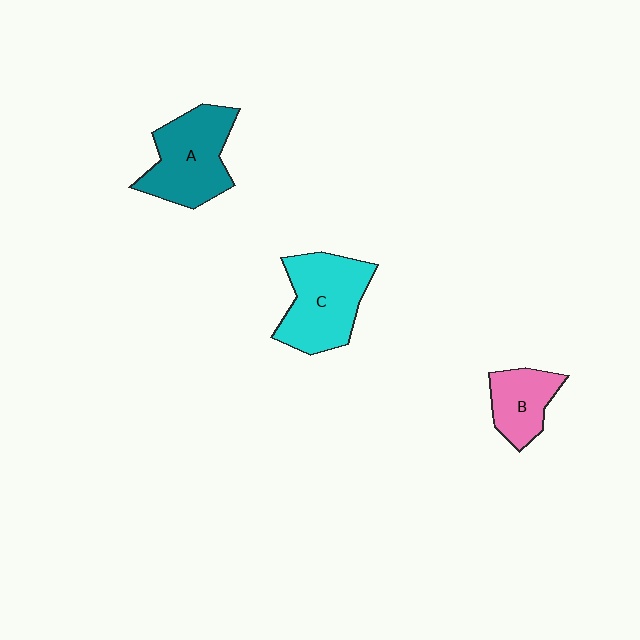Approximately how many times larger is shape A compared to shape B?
Approximately 1.7 times.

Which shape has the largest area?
Shape C (cyan).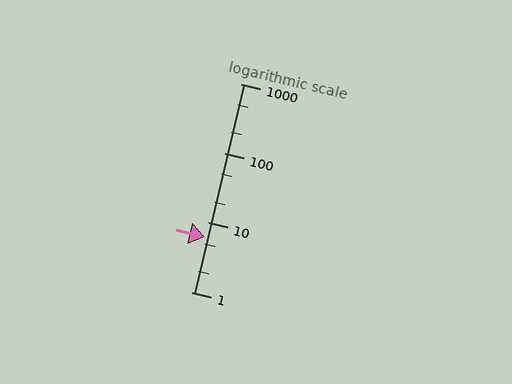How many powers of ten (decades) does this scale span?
The scale spans 3 decades, from 1 to 1000.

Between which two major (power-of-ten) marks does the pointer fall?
The pointer is between 1 and 10.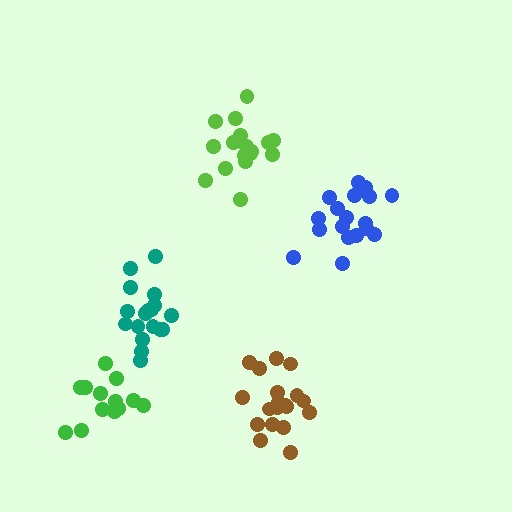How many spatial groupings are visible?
There are 5 spatial groupings.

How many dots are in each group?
Group 1: 19 dots, Group 2: 18 dots, Group 3: 17 dots, Group 4: 18 dots, Group 5: 14 dots (86 total).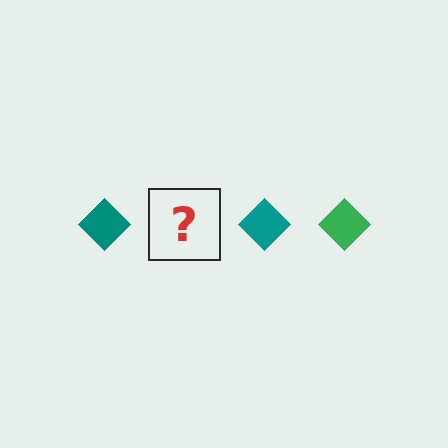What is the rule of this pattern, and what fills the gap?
The rule is that the pattern cycles through teal, green diamonds. The gap should be filled with a green diamond.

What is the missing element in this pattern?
The missing element is a green diamond.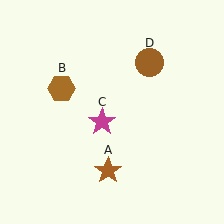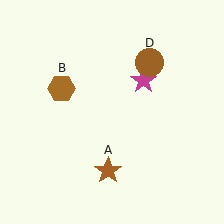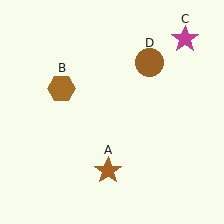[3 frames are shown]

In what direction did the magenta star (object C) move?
The magenta star (object C) moved up and to the right.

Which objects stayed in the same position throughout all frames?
Brown star (object A) and brown hexagon (object B) and brown circle (object D) remained stationary.